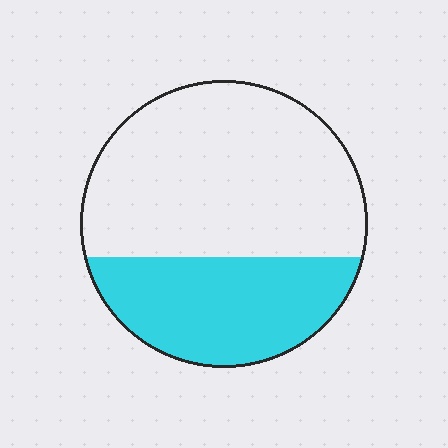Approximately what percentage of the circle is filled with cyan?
Approximately 35%.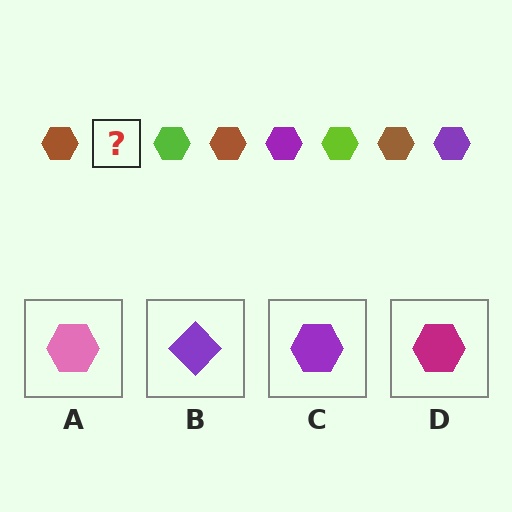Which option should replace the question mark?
Option C.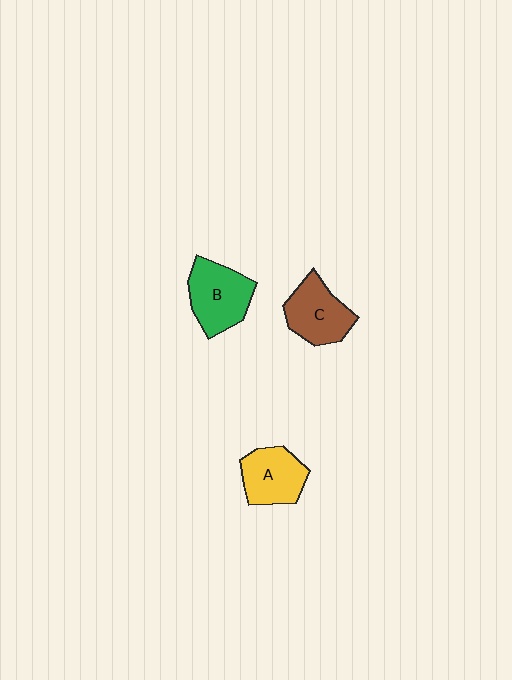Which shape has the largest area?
Shape B (green).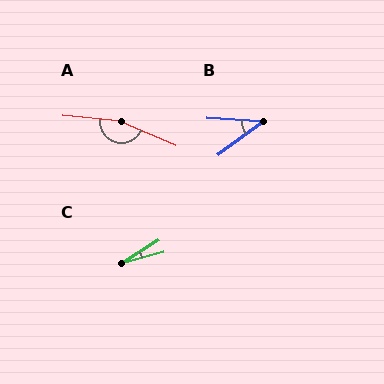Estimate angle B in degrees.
Approximately 41 degrees.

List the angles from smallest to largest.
C (18°), B (41°), A (162°).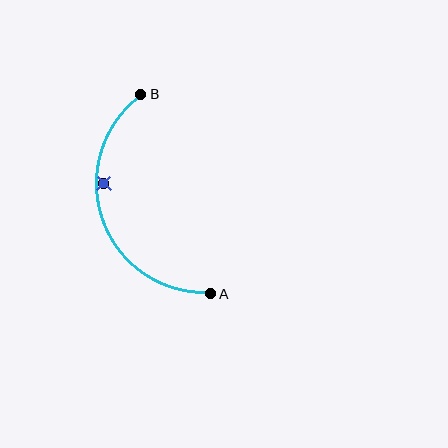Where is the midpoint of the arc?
The arc midpoint is the point on the curve farthest from the straight line joining A and B. It sits to the left of that line.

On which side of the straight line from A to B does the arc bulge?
The arc bulges to the left of the straight line connecting A and B.